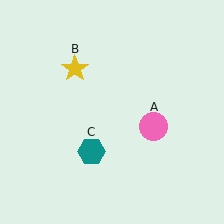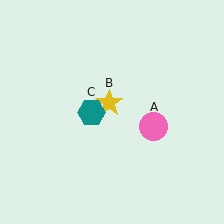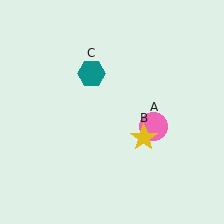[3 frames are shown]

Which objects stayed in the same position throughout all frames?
Pink circle (object A) remained stationary.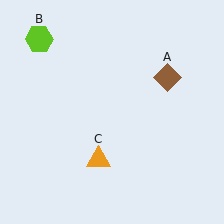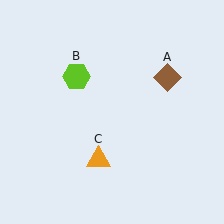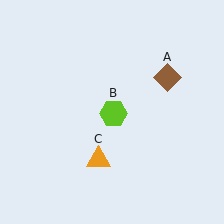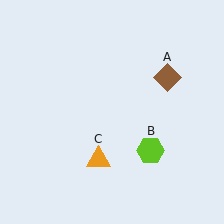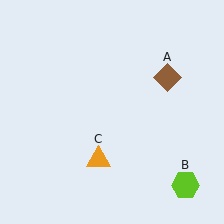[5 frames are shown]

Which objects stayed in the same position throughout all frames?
Brown diamond (object A) and orange triangle (object C) remained stationary.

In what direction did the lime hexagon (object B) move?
The lime hexagon (object B) moved down and to the right.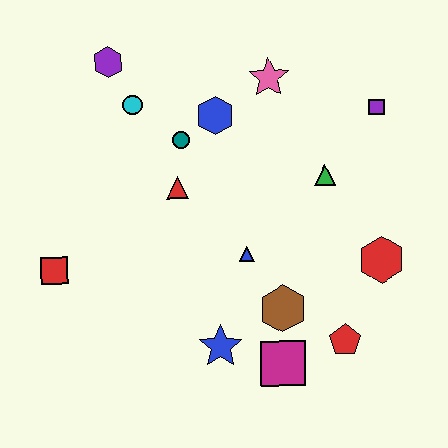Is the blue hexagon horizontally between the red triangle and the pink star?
Yes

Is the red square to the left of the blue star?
Yes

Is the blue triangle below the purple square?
Yes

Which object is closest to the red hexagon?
The red pentagon is closest to the red hexagon.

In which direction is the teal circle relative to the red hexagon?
The teal circle is to the left of the red hexagon.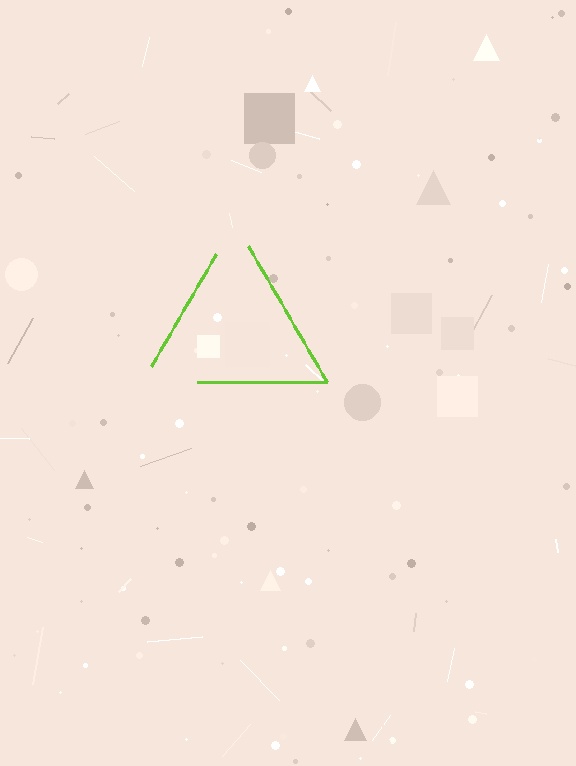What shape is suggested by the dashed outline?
The dashed outline suggests a triangle.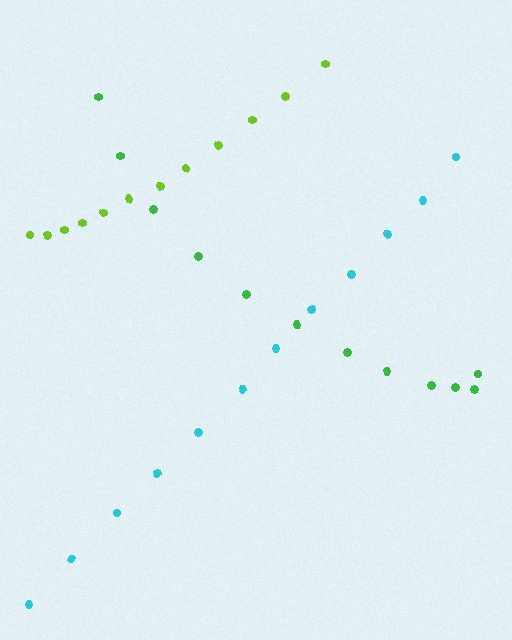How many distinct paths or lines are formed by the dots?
There are 3 distinct paths.